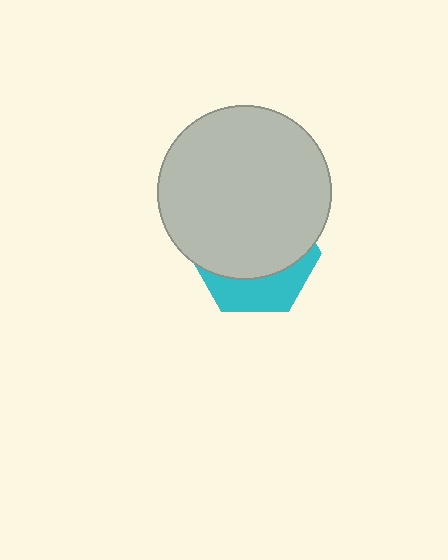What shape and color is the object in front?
The object in front is a light gray circle.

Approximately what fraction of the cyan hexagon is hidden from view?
Roughly 68% of the cyan hexagon is hidden behind the light gray circle.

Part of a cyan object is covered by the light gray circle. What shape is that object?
It is a hexagon.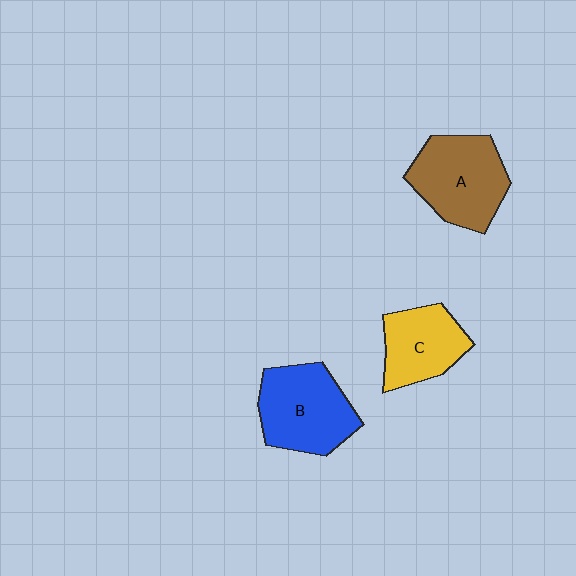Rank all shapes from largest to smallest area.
From largest to smallest: A (brown), B (blue), C (yellow).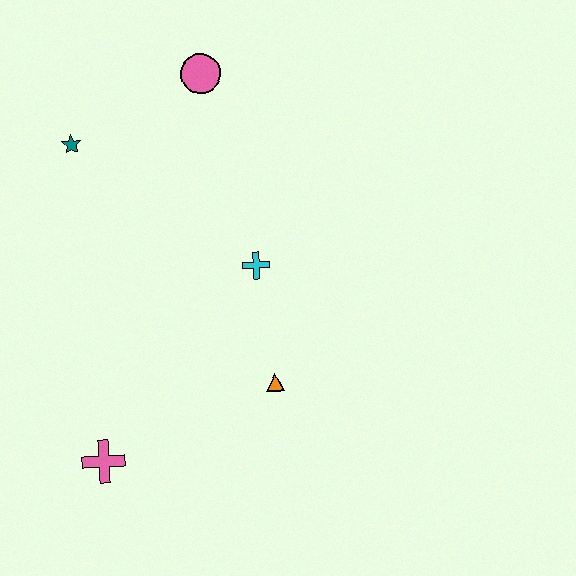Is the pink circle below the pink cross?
No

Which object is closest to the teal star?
The pink circle is closest to the teal star.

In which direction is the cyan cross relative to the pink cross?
The cyan cross is above the pink cross.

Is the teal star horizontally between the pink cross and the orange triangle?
No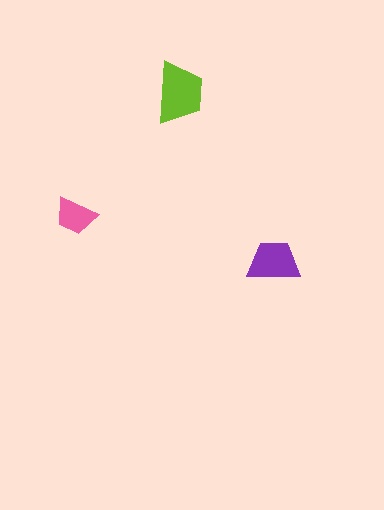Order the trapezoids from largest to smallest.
the lime one, the purple one, the pink one.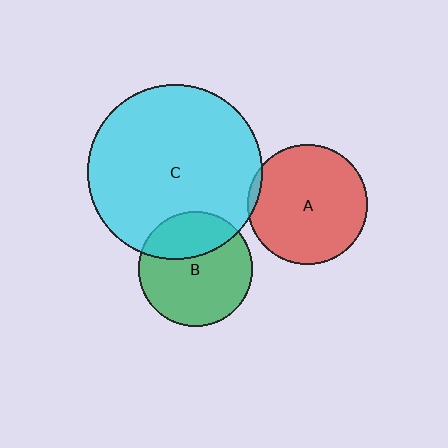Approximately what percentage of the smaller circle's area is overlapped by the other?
Approximately 5%.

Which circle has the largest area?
Circle C (cyan).